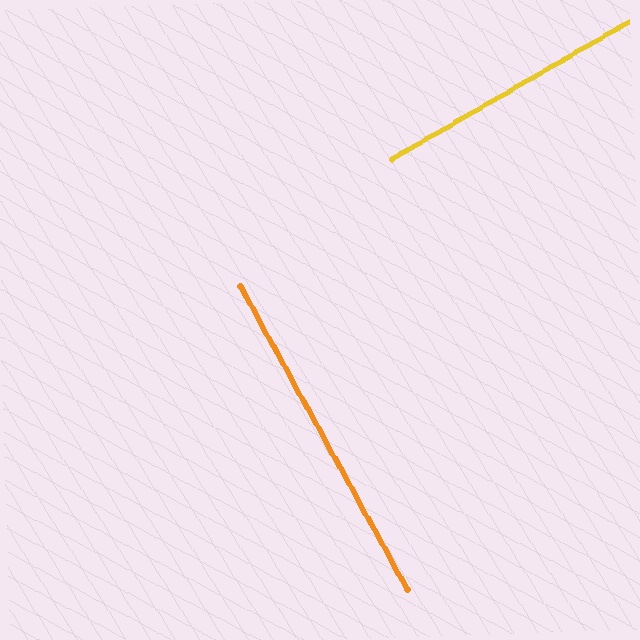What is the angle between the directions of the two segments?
Approximately 89 degrees.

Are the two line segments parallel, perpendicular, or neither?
Perpendicular — they meet at approximately 89°.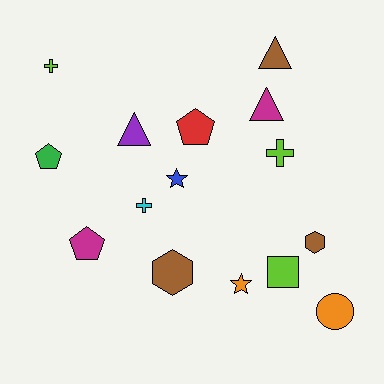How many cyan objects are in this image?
There is 1 cyan object.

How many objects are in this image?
There are 15 objects.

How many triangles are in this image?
There are 3 triangles.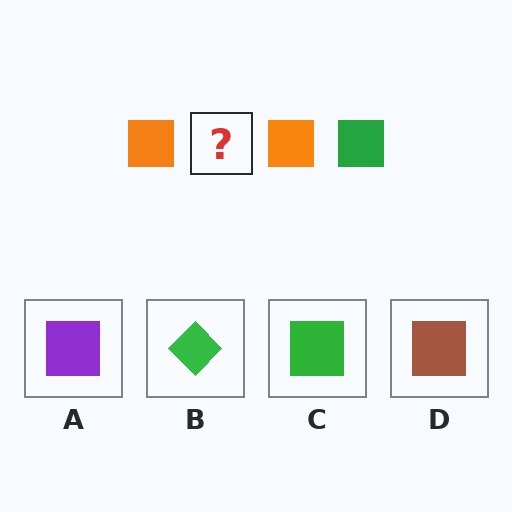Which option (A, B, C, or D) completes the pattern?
C.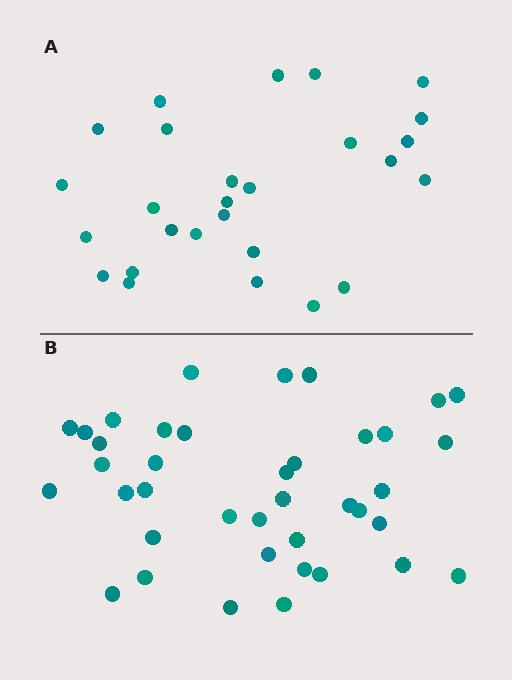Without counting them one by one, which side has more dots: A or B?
Region B (the bottom region) has more dots.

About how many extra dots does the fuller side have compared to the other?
Region B has roughly 12 or so more dots than region A.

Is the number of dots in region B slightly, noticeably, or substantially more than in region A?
Region B has noticeably more, but not dramatically so. The ratio is roughly 1.4 to 1.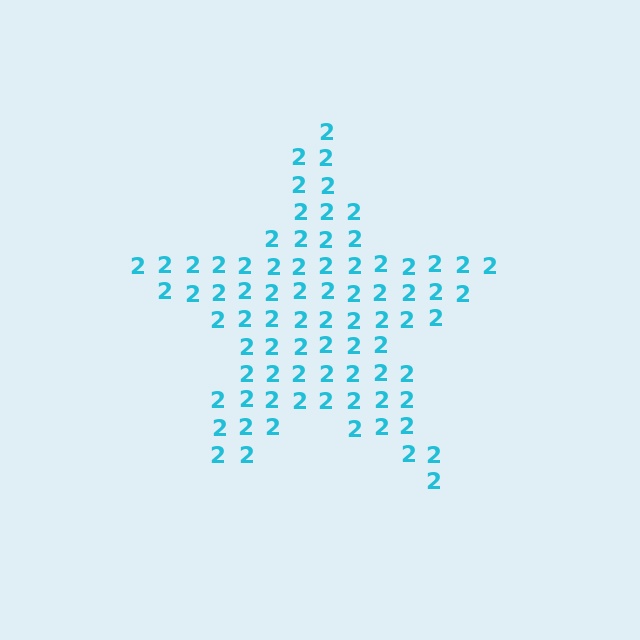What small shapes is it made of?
It is made of small digit 2's.